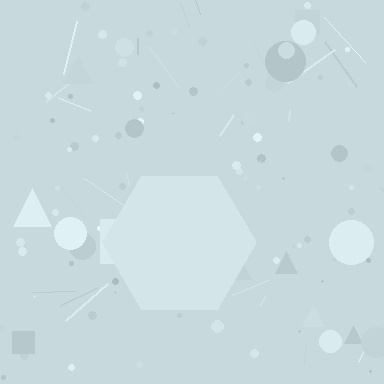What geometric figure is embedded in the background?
A hexagon is embedded in the background.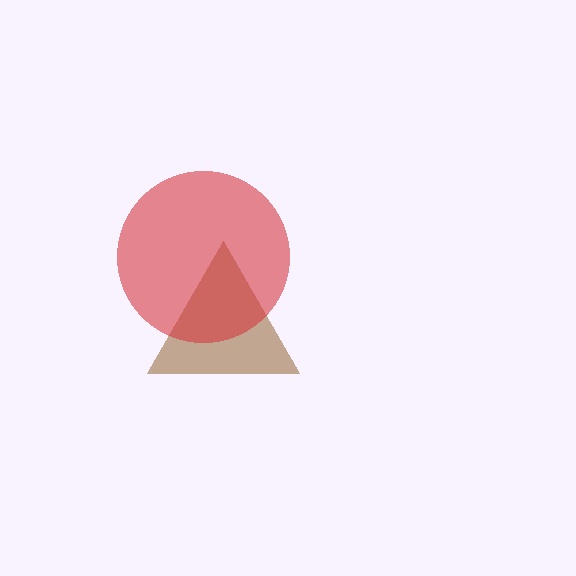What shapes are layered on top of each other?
The layered shapes are: a brown triangle, a red circle.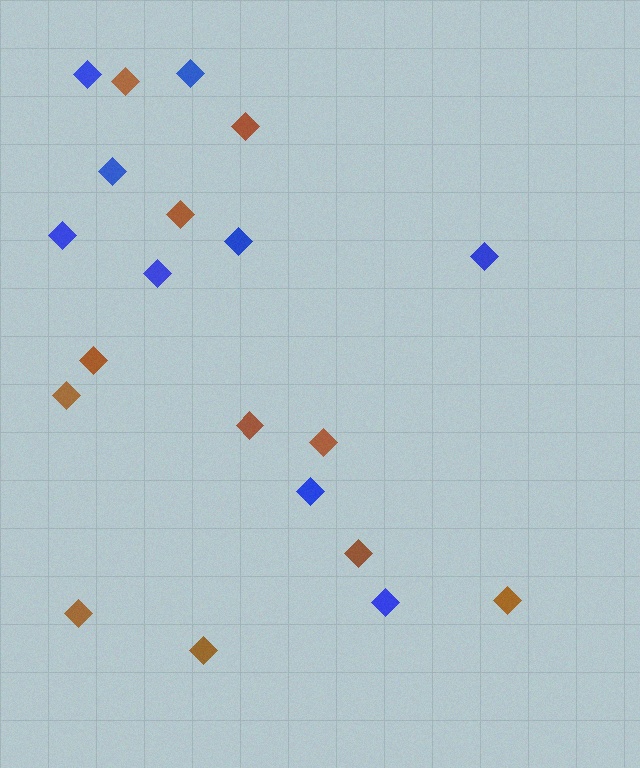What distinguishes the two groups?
There are 2 groups: one group of brown diamonds (11) and one group of blue diamonds (9).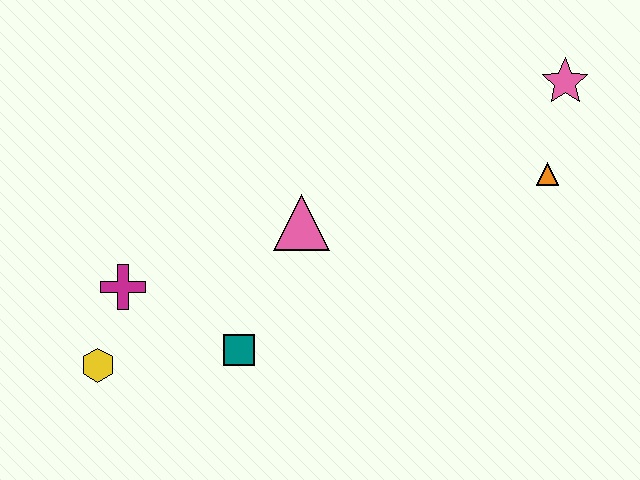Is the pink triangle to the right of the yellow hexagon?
Yes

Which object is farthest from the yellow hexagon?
The pink star is farthest from the yellow hexagon.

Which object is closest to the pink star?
The orange triangle is closest to the pink star.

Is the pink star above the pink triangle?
Yes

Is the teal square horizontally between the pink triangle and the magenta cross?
Yes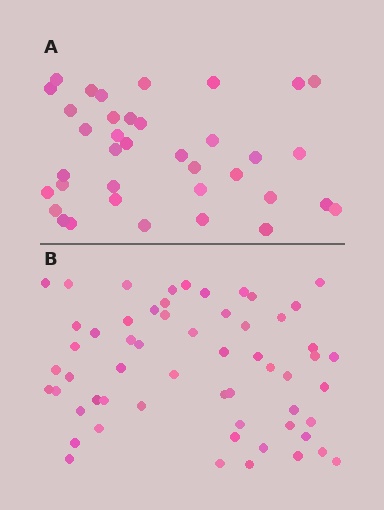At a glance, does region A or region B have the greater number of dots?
Region B (the bottom region) has more dots.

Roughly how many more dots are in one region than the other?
Region B has approximately 20 more dots than region A.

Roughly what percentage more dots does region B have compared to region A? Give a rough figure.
About 55% more.